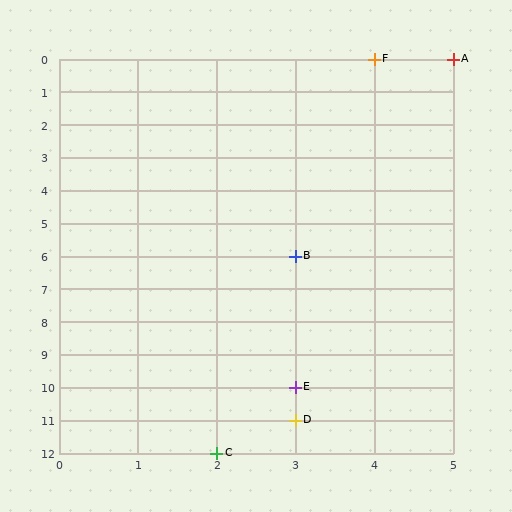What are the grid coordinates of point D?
Point D is at grid coordinates (3, 11).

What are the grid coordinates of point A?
Point A is at grid coordinates (5, 0).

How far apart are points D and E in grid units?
Points D and E are 1 row apart.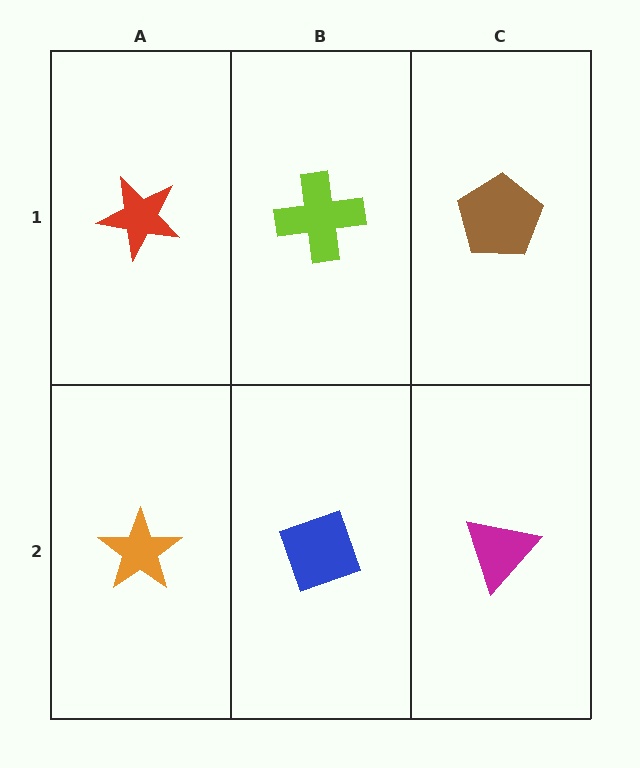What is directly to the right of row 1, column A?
A lime cross.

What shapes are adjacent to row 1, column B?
A blue diamond (row 2, column B), a red star (row 1, column A), a brown pentagon (row 1, column C).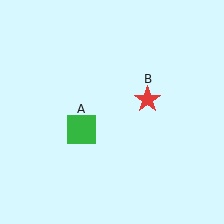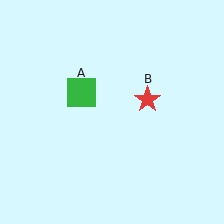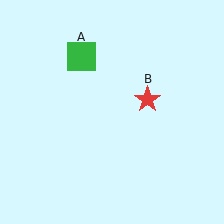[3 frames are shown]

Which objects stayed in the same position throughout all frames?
Red star (object B) remained stationary.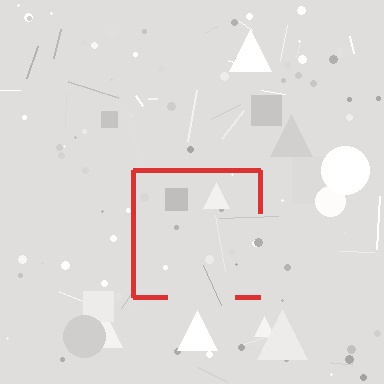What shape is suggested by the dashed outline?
The dashed outline suggests a square.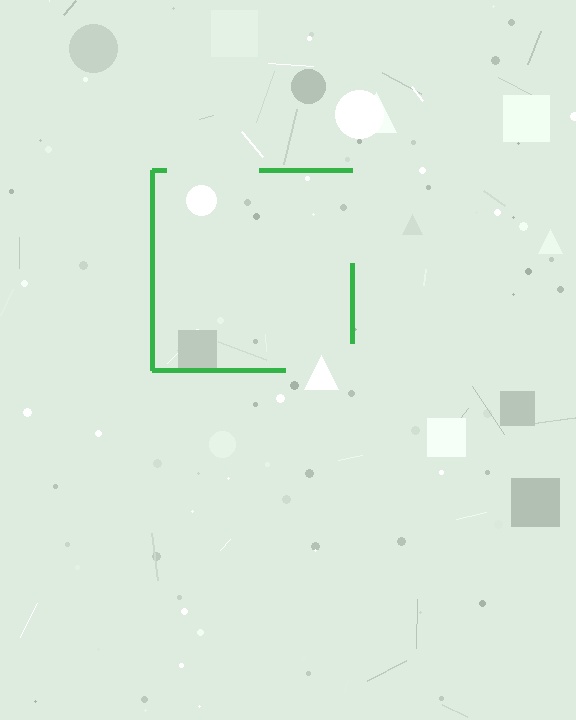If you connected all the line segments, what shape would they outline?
They would outline a square.